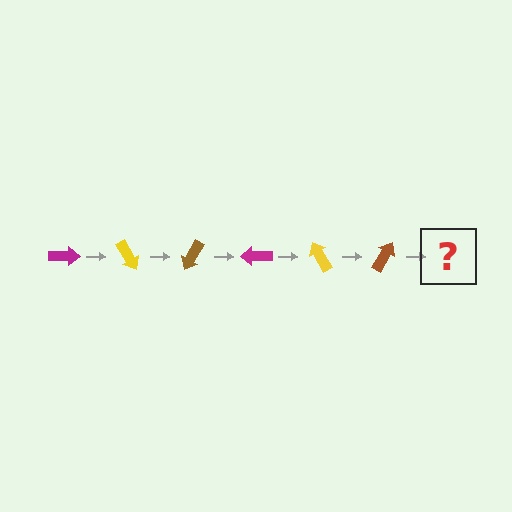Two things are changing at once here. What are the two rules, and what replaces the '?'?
The two rules are that it rotates 60 degrees each step and the color cycles through magenta, yellow, and brown. The '?' should be a magenta arrow, rotated 360 degrees from the start.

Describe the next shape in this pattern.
It should be a magenta arrow, rotated 360 degrees from the start.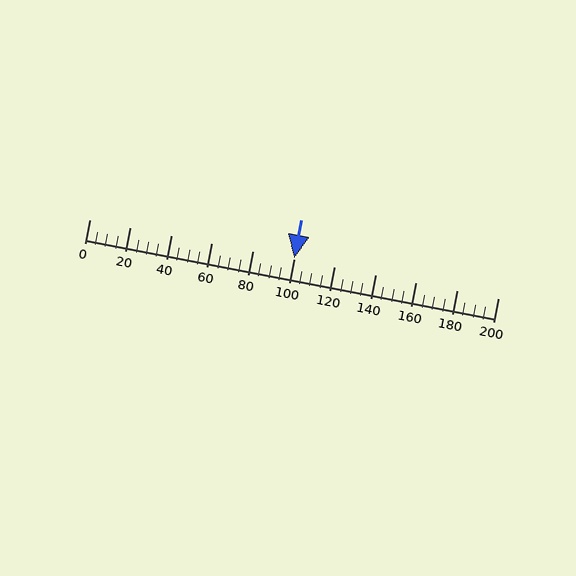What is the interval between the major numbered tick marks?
The major tick marks are spaced 20 units apart.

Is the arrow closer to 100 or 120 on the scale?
The arrow is closer to 100.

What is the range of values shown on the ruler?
The ruler shows values from 0 to 200.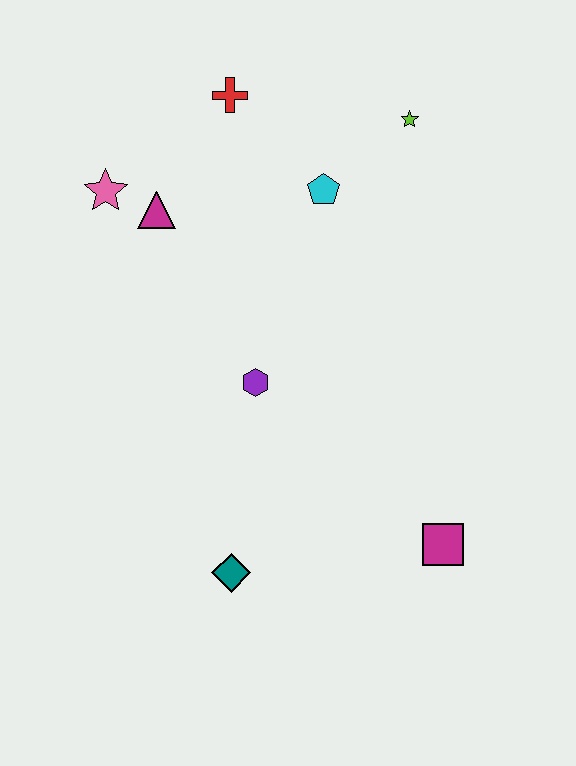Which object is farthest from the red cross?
The magenta square is farthest from the red cross.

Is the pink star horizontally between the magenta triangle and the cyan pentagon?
No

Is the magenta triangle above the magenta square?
Yes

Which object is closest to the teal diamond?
The purple hexagon is closest to the teal diamond.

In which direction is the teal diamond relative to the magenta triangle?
The teal diamond is below the magenta triangle.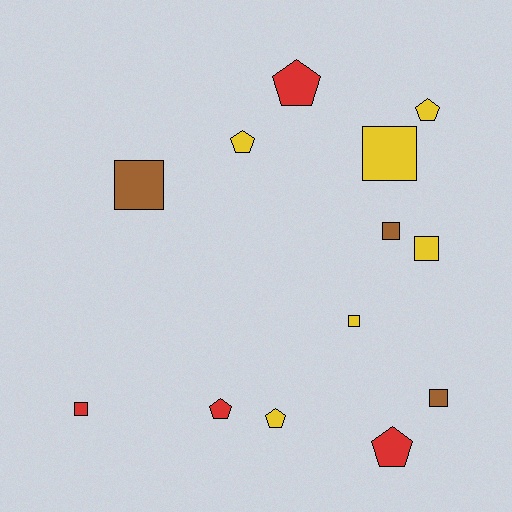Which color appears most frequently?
Yellow, with 6 objects.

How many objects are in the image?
There are 13 objects.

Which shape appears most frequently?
Square, with 7 objects.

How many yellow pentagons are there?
There are 3 yellow pentagons.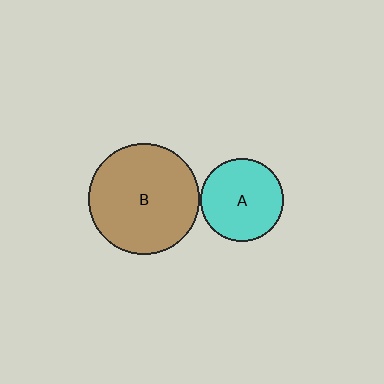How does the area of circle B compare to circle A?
Approximately 1.8 times.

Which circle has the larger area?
Circle B (brown).